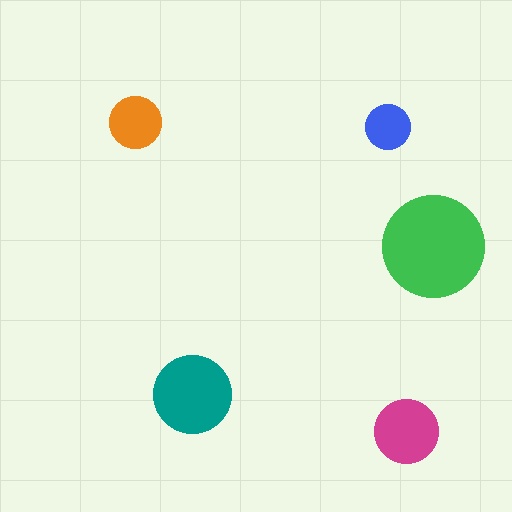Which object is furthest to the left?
The orange circle is leftmost.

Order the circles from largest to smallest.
the green one, the teal one, the magenta one, the orange one, the blue one.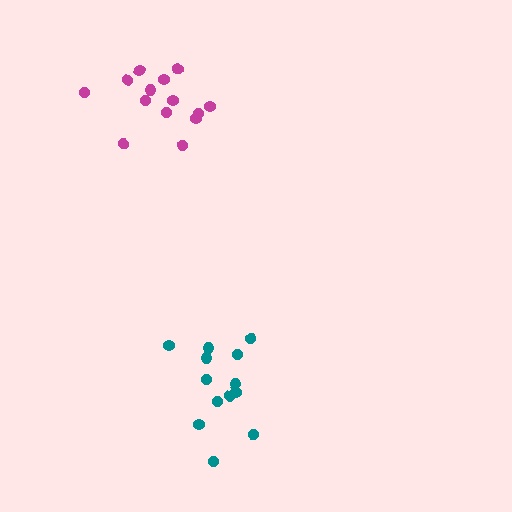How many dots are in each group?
Group 1: 13 dots, Group 2: 14 dots (27 total).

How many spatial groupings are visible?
There are 2 spatial groupings.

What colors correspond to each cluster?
The clusters are colored: teal, magenta.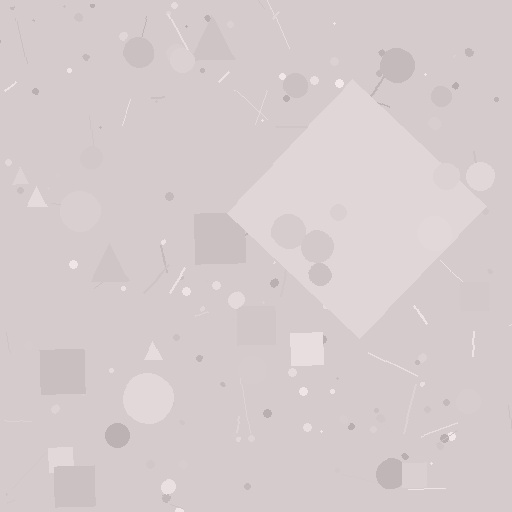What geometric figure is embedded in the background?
A diamond is embedded in the background.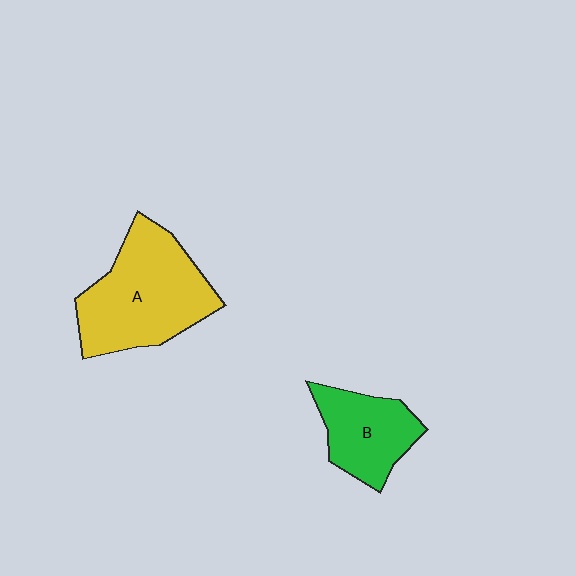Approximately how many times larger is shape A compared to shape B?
Approximately 1.7 times.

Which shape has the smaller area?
Shape B (green).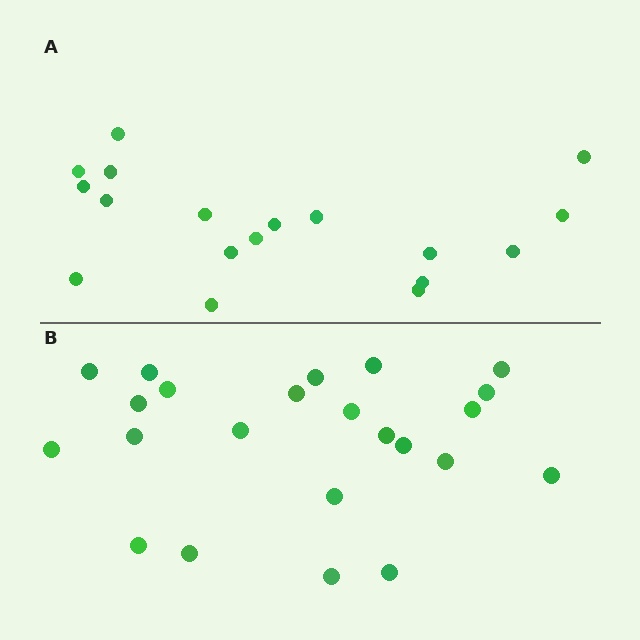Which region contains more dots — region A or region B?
Region B (the bottom region) has more dots.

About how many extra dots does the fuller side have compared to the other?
Region B has about 5 more dots than region A.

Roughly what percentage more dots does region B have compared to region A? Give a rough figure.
About 30% more.